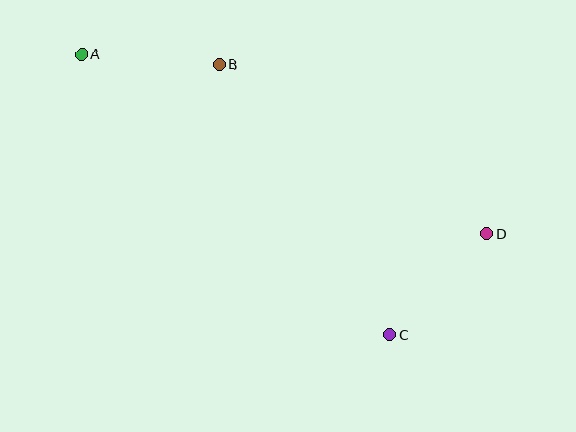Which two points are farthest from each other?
Points A and D are farthest from each other.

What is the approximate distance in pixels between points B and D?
The distance between B and D is approximately 316 pixels.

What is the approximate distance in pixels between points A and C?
The distance between A and C is approximately 417 pixels.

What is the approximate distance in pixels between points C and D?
The distance between C and D is approximately 140 pixels.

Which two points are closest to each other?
Points A and B are closest to each other.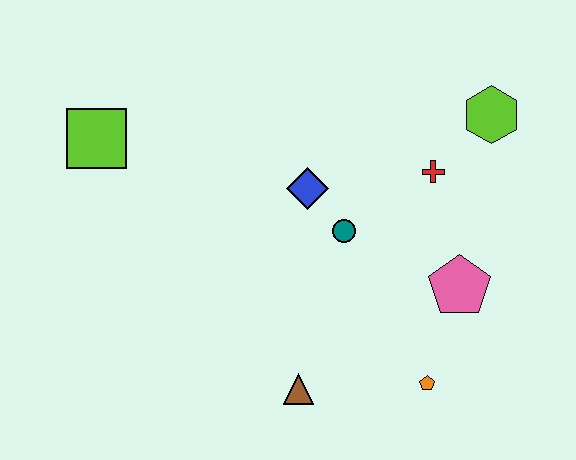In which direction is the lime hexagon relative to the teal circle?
The lime hexagon is to the right of the teal circle.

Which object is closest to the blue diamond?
The teal circle is closest to the blue diamond.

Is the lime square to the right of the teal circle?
No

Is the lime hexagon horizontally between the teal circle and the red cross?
No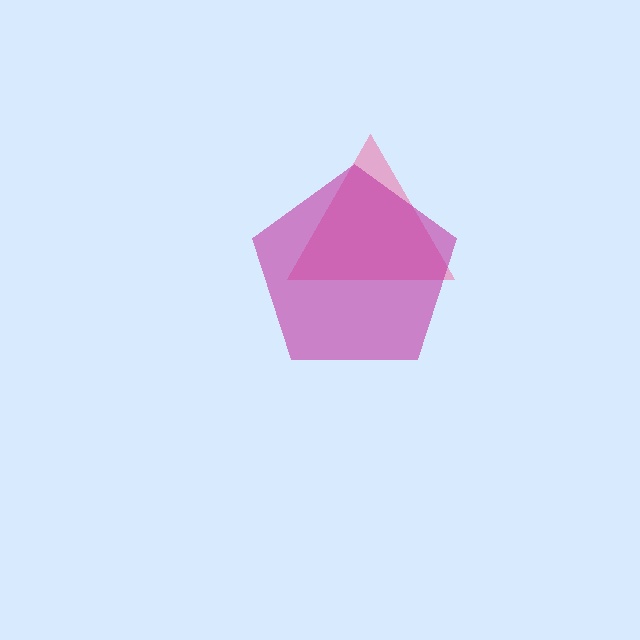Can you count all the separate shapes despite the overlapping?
Yes, there are 2 separate shapes.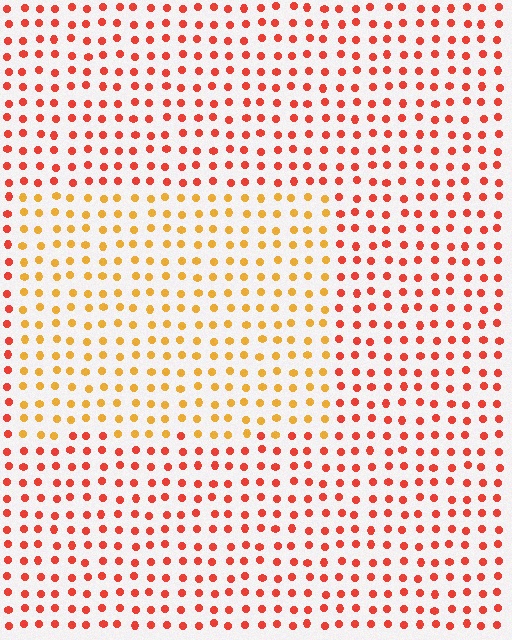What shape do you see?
I see a rectangle.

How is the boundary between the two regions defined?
The boundary is defined purely by a slight shift in hue (about 36 degrees). Spacing, size, and orientation are identical on both sides.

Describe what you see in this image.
The image is filled with small red elements in a uniform arrangement. A rectangle-shaped region is visible where the elements are tinted to a slightly different hue, forming a subtle color boundary.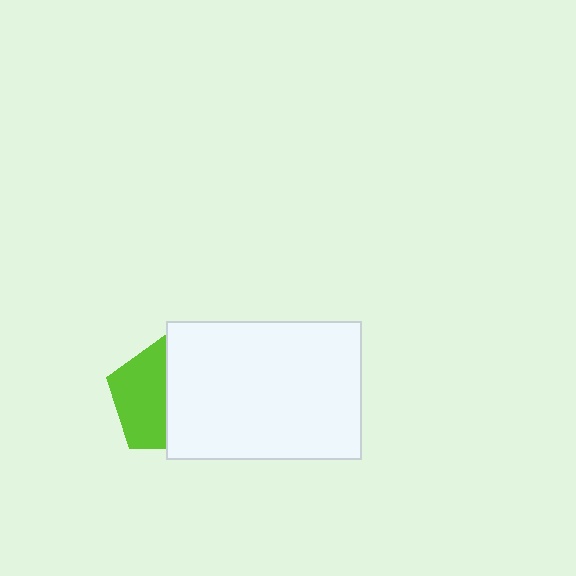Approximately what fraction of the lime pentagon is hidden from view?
Roughly 52% of the lime pentagon is hidden behind the white rectangle.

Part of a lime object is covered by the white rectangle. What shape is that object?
It is a pentagon.